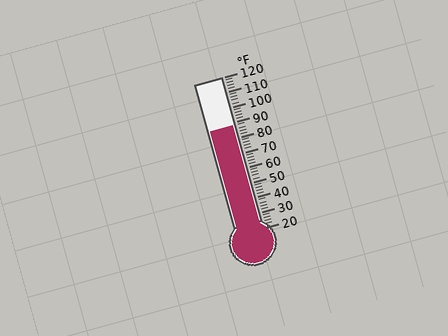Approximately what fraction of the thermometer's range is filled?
The thermometer is filled to approximately 70% of its range.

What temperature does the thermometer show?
The thermometer shows approximately 88°F.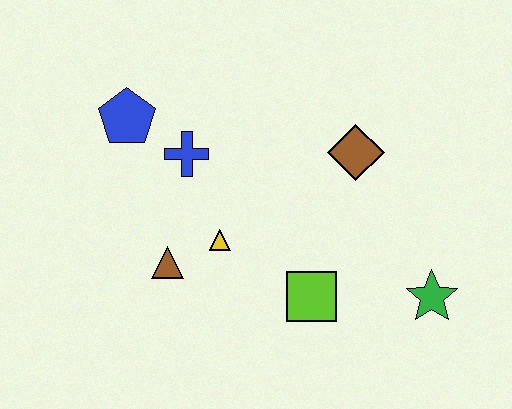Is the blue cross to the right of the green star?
No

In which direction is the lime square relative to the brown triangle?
The lime square is to the right of the brown triangle.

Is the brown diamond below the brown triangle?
No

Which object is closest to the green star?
The lime square is closest to the green star.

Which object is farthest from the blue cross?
The green star is farthest from the blue cross.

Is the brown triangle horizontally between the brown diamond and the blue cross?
No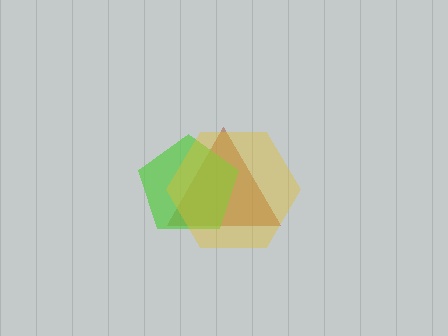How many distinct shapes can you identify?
There are 3 distinct shapes: a brown triangle, a lime pentagon, a yellow hexagon.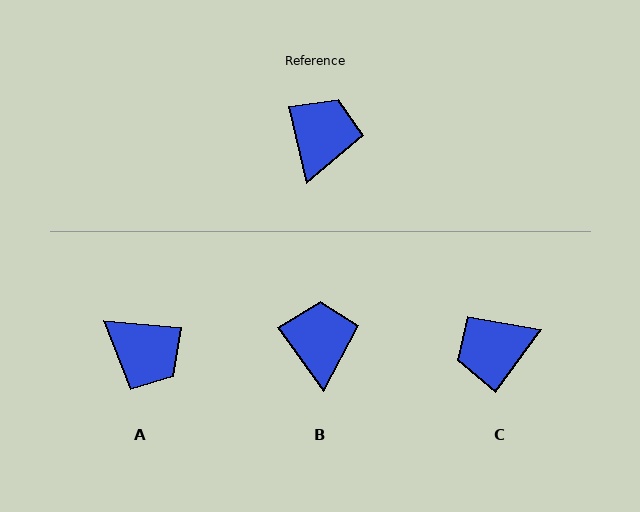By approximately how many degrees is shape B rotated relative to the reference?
Approximately 23 degrees counter-clockwise.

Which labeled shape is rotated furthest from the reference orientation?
C, about 131 degrees away.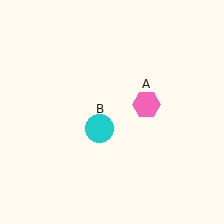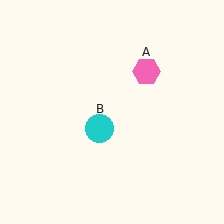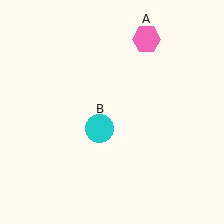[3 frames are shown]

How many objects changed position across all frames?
1 object changed position: pink hexagon (object A).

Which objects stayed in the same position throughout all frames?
Cyan circle (object B) remained stationary.